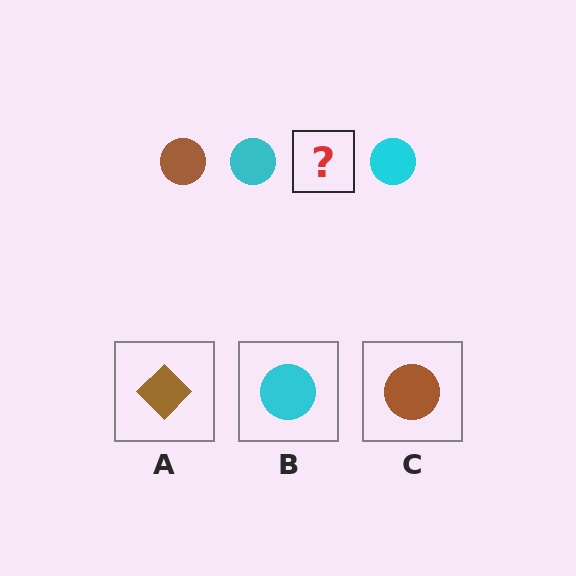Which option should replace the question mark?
Option C.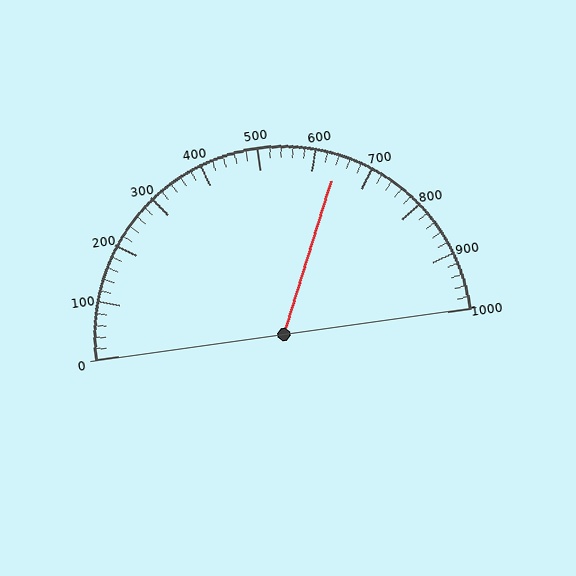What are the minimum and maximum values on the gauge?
The gauge ranges from 0 to 1000.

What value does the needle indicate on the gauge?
The needle indicates approximately 640.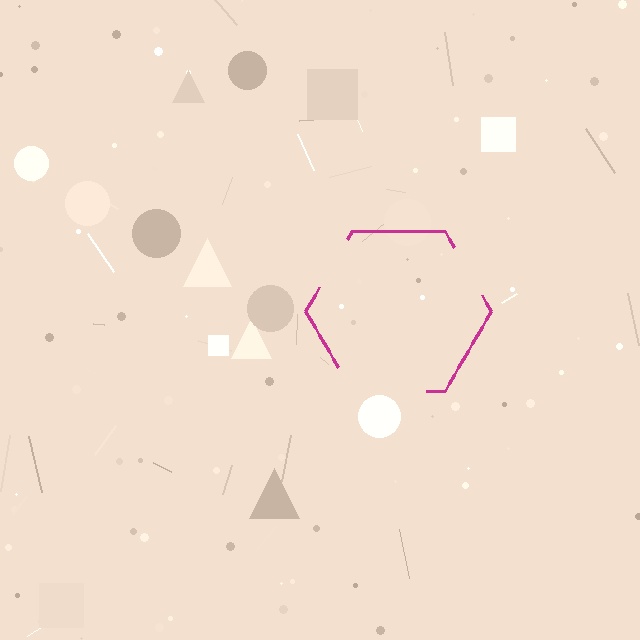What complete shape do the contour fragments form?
The contour fragments form a hexagon.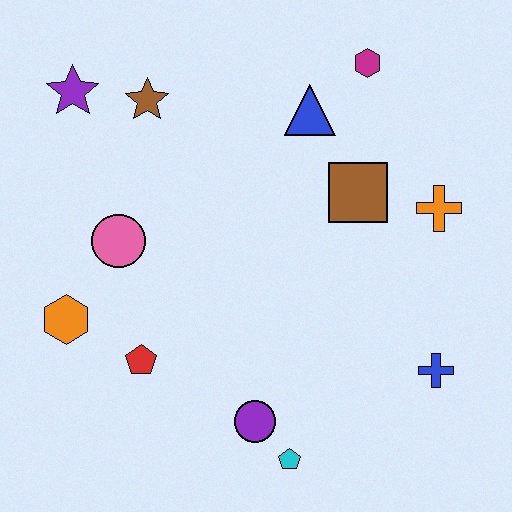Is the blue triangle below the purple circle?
No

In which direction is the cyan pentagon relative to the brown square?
The cyan pentagon is below the brown square.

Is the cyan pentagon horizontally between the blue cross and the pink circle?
Yes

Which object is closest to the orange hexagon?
The red pentagon is closest to the orange hexagon.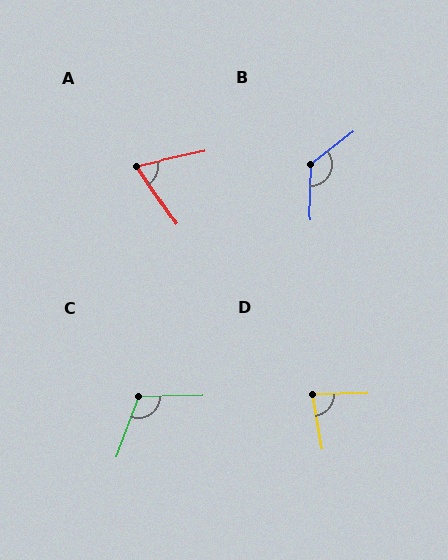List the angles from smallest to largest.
A (67°), D (82°), C (111°), B (129°).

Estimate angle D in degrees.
Approximately 82 degrees.